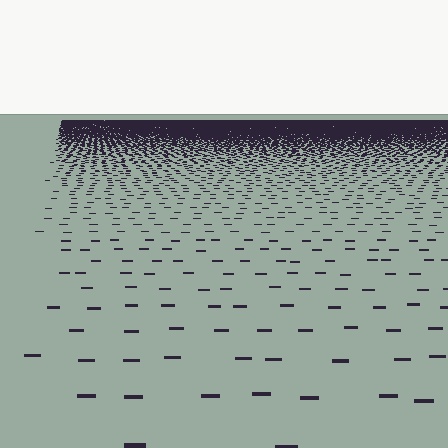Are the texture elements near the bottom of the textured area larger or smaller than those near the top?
Larger. Near the bottom, elements are closer to the viewer and appear at a bigger on-screen size.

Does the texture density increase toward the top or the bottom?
Density increases toward the top.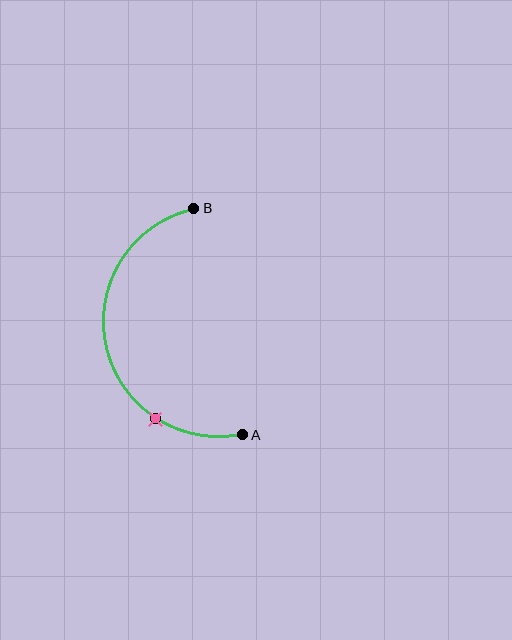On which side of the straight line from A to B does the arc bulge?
The arc bulges to the left of the straight line connecting A and B.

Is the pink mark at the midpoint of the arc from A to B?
No. The pink mark lies on the arc but is closer to endpoint A. The arc midpoint would be at the point on the curve equidistant along the arc from both A and B.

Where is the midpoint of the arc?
The arc midpoint is the point on the curve farthest from the straight line joining A and B. It sits to the left of that line.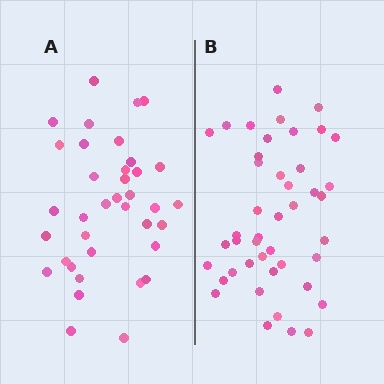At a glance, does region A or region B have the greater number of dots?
Region B (the right region) has more dots.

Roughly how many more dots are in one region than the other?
Region B has roughly 8 or so more dots than region A.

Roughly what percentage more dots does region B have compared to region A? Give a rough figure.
About 20% more.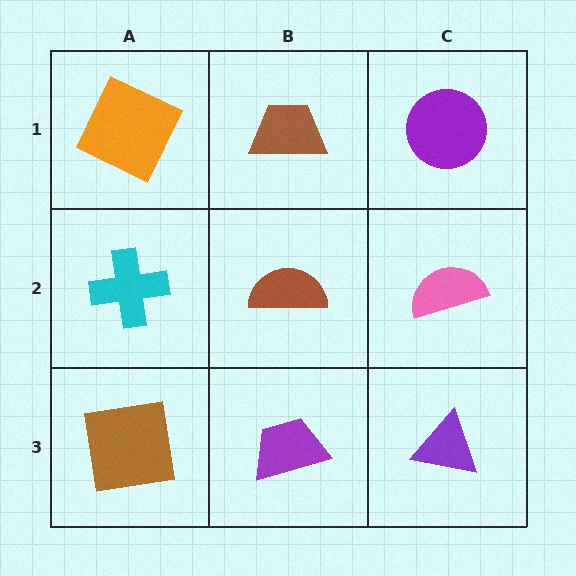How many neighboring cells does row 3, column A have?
2.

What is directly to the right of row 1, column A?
A brown trapezoid.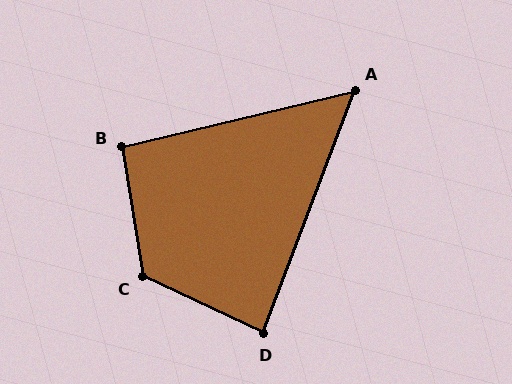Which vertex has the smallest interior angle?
A, at approximately 56 degrees.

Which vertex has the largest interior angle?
C, at approximately 124 degrees.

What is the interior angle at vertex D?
Approximately 86 degrees (approximately right).